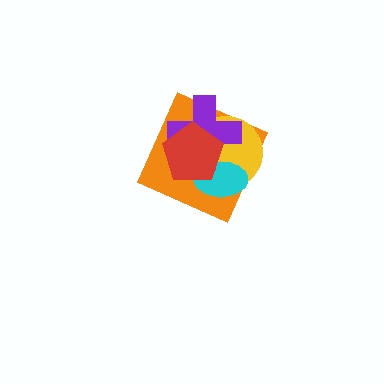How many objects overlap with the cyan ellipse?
4 objects overlap with the cyan ellipse.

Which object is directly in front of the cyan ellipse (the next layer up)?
The purple cross is directly in front of the cyan ellipse.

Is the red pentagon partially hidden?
No, no other shape covers it.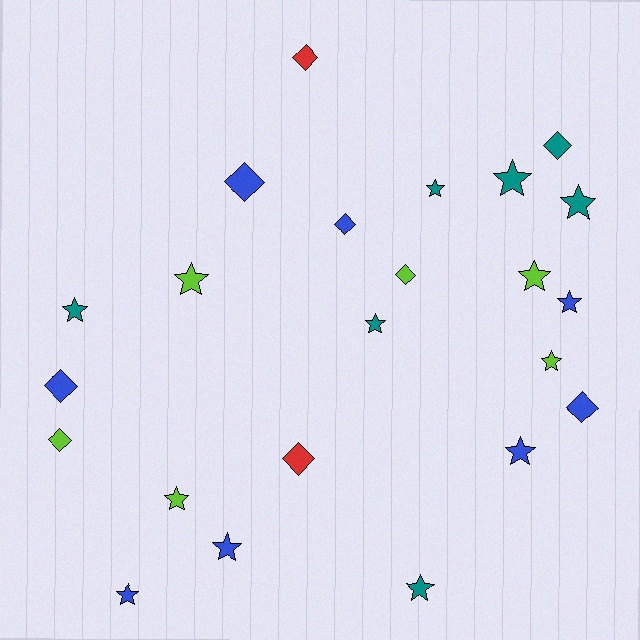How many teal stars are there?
There are 6 teal stars.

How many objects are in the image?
There are 23 objects.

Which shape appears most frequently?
Star, with 14 objects.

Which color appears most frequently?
Blue, with 8 objects.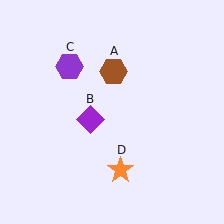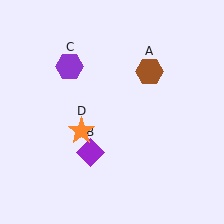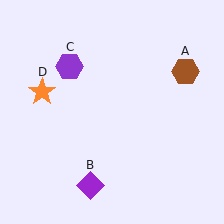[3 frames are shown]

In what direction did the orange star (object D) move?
The orange star (object D) moved up and to the left.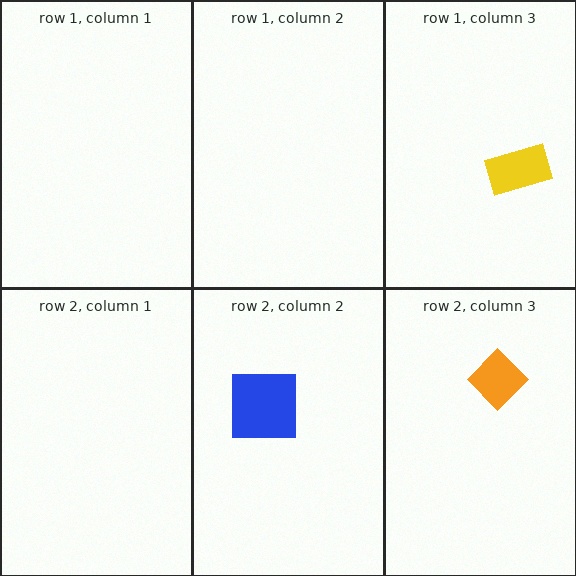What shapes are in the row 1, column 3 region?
The yellow rectangle.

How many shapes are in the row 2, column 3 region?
1.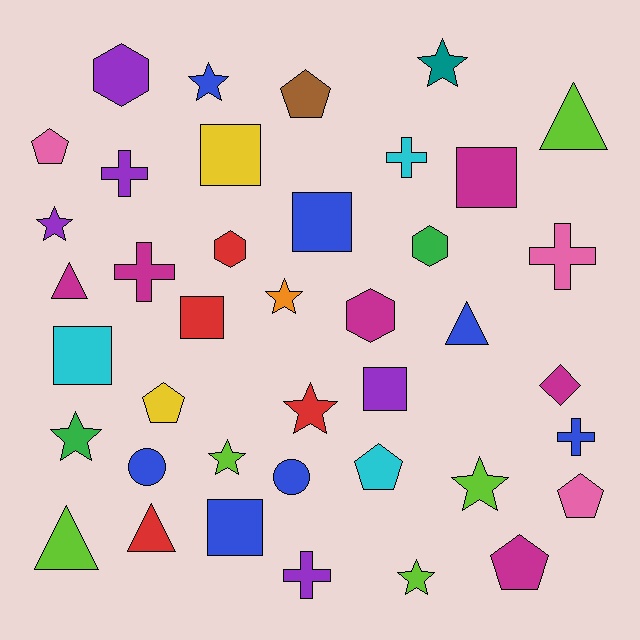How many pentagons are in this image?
There are 6 pentagons.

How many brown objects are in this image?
There is 1 brown object.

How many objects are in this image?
There are 40 objects.